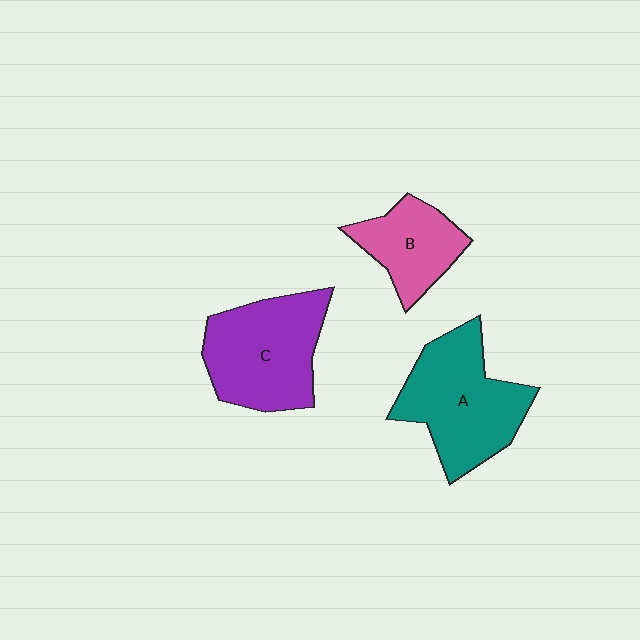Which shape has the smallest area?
Shape B (pink).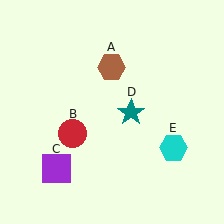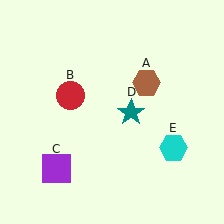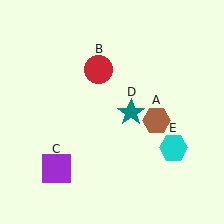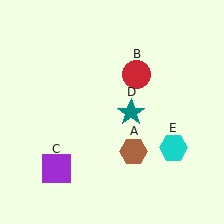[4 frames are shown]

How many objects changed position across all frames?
2 objects changed position: brown hexagon (object A), red circle (object B).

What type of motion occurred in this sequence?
The brown hexagon (object A), red circle (object B) rotated clockwise around the center of the scene.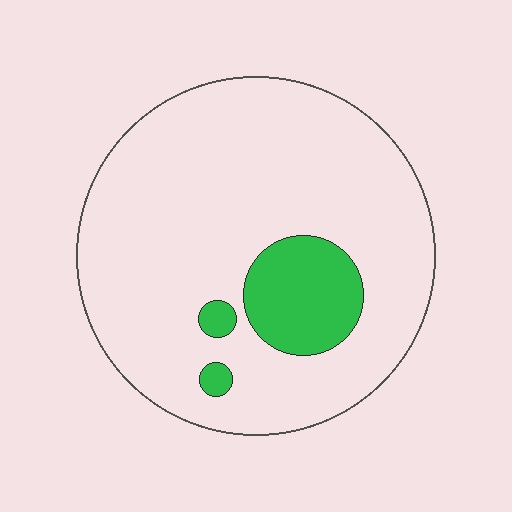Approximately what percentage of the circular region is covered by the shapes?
Approximately 15%.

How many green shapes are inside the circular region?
3.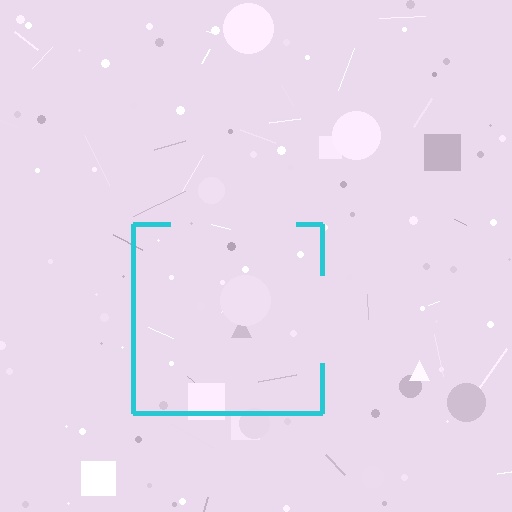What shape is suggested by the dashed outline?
The dashed outline suggests a square.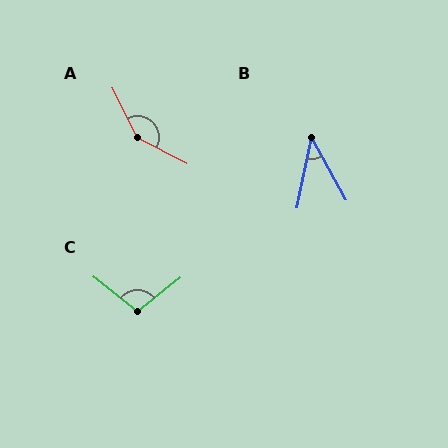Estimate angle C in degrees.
Approximately 104 degrees.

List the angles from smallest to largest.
B (40°), C (104°), A (144°).